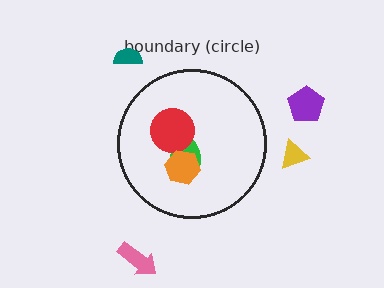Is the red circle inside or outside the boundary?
Inside.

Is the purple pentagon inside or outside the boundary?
Outside.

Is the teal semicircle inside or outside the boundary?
Outside.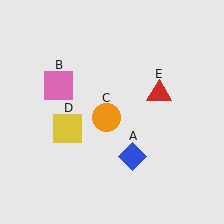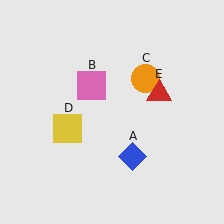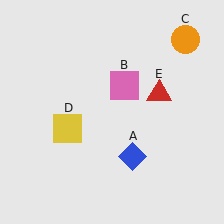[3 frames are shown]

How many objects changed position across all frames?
2 objects changed position: pink square (object B), orange circle (object C).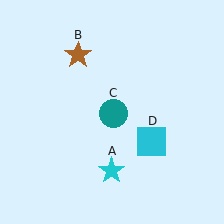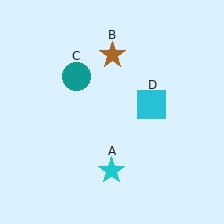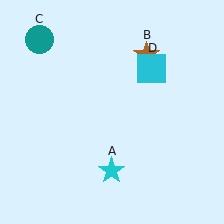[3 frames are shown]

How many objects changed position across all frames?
3 objects changed position: brown star (object B), teal circle (object C), cyan square (object D).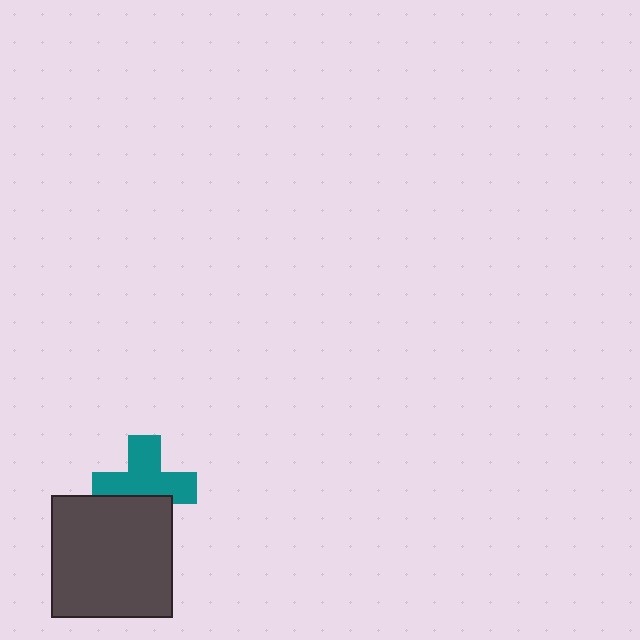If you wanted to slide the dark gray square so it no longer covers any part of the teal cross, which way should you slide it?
Slide it down — that is the most direct way to separate the two shapes.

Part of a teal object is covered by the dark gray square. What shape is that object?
It is a cross.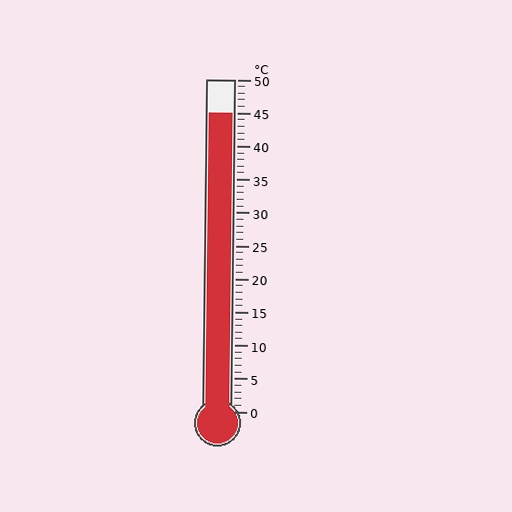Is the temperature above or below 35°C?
The temperature is above 35°C.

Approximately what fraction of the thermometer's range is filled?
The thermometer is filled to approximately 90% of its range.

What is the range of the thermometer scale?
The thermometer scale ranges from 0°C to 50°C.